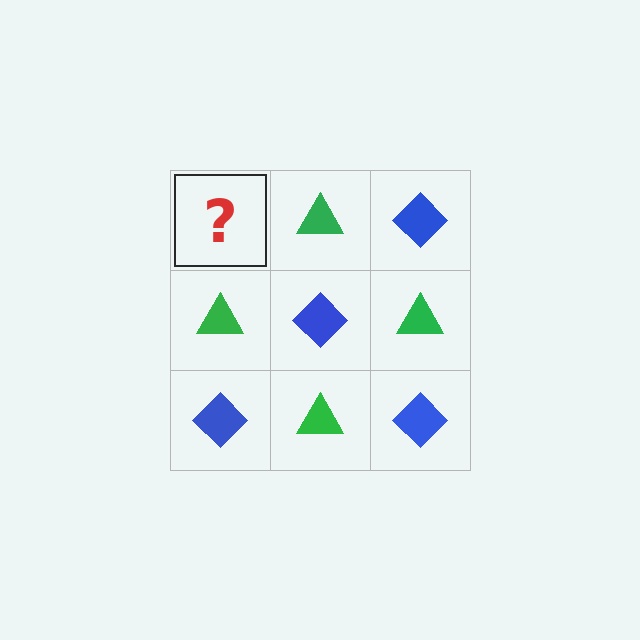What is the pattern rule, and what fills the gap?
The rule is that it alternates blue diamond and green triangle in a checkerboard pattern. The gap should be filled with a blue diamond.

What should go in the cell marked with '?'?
The missing cell should contain a blue diamond.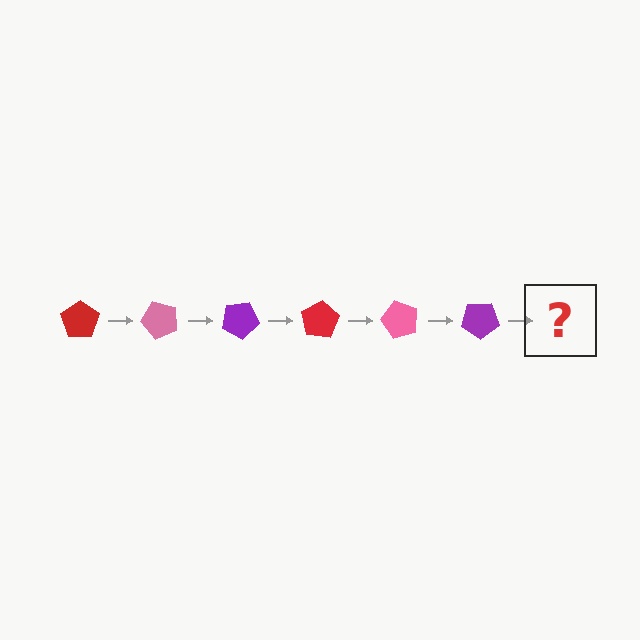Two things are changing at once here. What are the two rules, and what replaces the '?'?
The two rules are that it rotates 50 degrees each step and the color cycles through red, pink, and purple. The '?' should be a red pentagon, rotated 300 degrees from the start.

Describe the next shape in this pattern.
It should be a red pentagon, rotated 300 degrees from the start.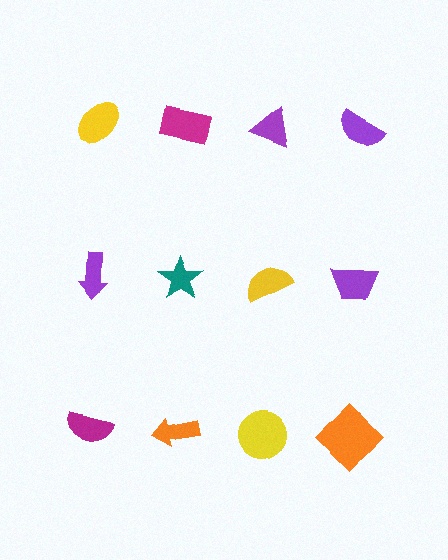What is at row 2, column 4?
A purple trapezoid.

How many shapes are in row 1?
4 shapes.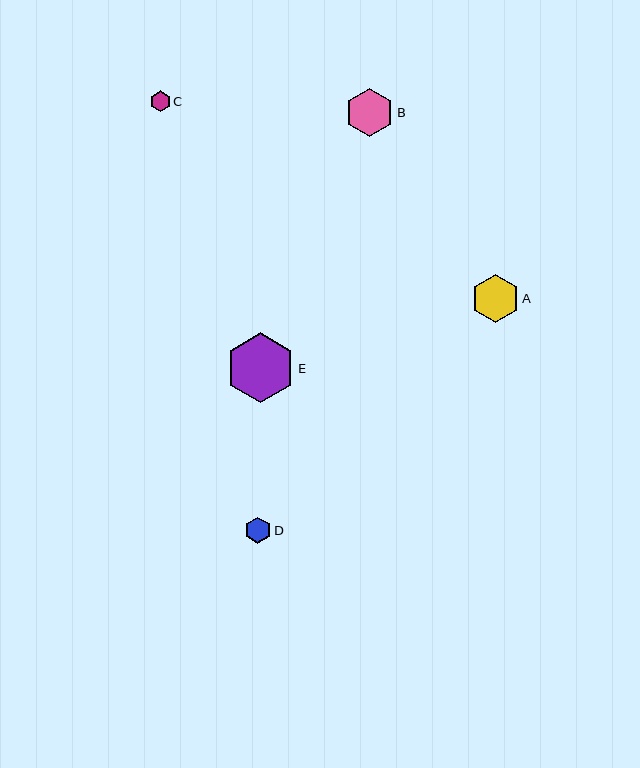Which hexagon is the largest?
Hexagon E is the largest with a size of approximately 70 pixels.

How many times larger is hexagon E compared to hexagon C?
Hexagon E is approximately 3.4 times the size of hexagon C.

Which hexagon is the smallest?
Hexagon C is the smallest with a size of approximately 20 pixels.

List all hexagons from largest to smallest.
From largest to smallest: E, B, A, D, C.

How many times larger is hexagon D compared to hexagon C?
Hexagon D is approximately 1.3 times the size of hexagon C.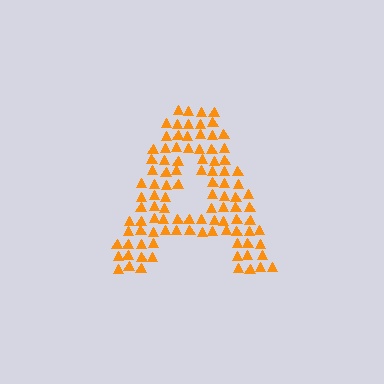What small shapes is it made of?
It is made of small triangles.